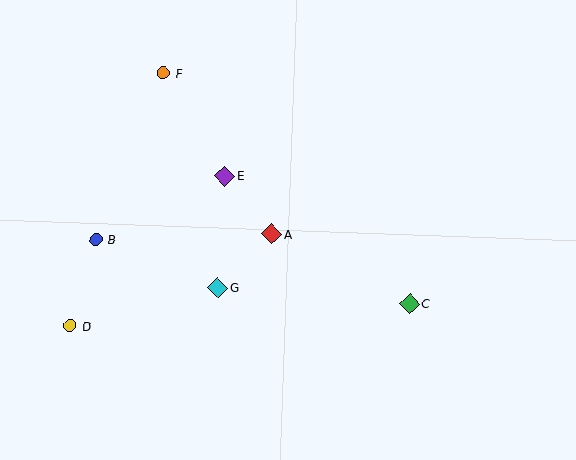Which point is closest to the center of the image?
Point A at (272, 234) is closest to the center.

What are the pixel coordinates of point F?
Point F is at (163, 73).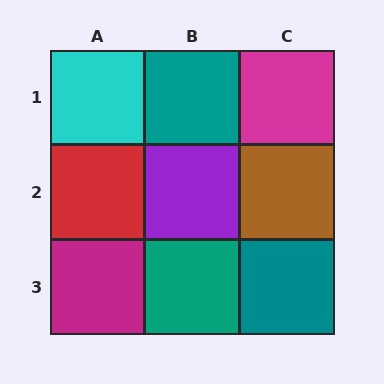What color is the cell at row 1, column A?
Cyan.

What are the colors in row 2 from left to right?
Red, purple, brown.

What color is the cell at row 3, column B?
Teal.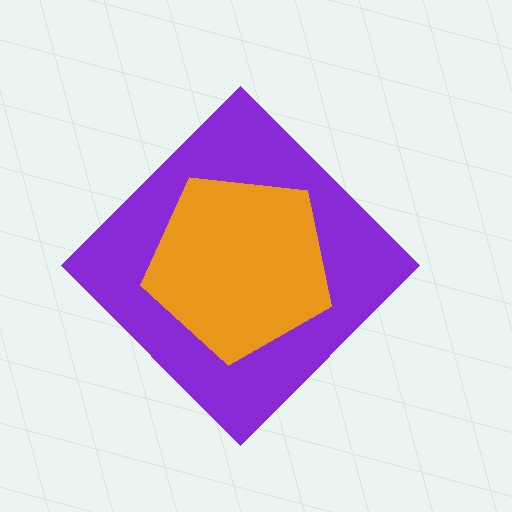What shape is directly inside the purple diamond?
The orange pentagon.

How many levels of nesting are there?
2.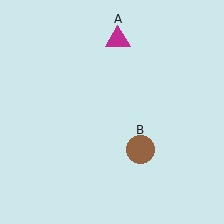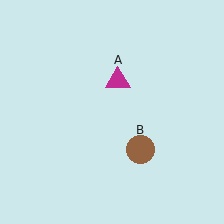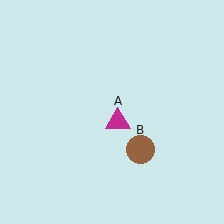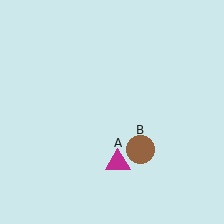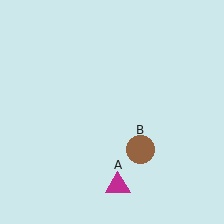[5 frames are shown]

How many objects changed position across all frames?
1 object changed position: magenta triangle (object A).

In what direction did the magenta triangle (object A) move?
The magenta triangle (object A) moved down.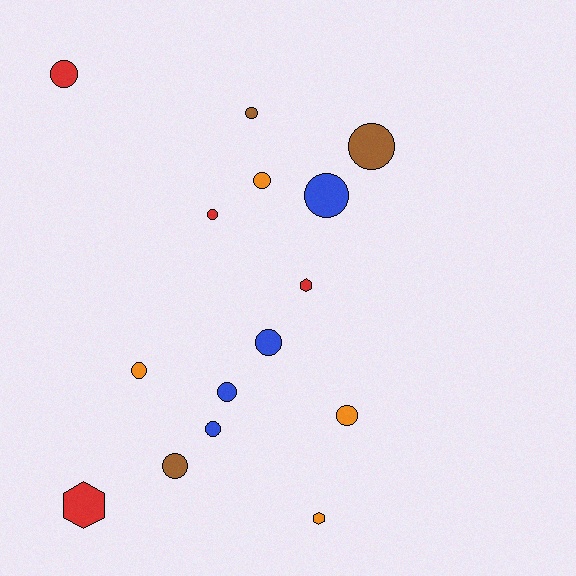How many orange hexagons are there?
There is 1 orange hexagon.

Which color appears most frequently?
Orange, with 4 objects.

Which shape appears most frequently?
Circle, with 12 objects.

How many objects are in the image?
There are 15 objects.